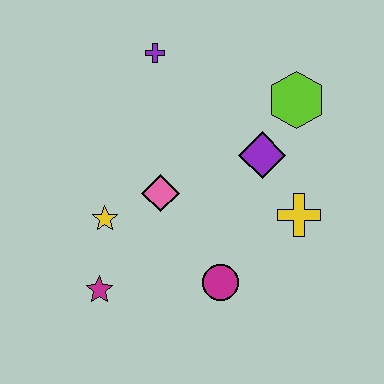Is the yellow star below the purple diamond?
Yes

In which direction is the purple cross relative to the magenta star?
The purple cross is above the magenta star.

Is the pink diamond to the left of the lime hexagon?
Yes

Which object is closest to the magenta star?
The yellow star is closest to the magenta star.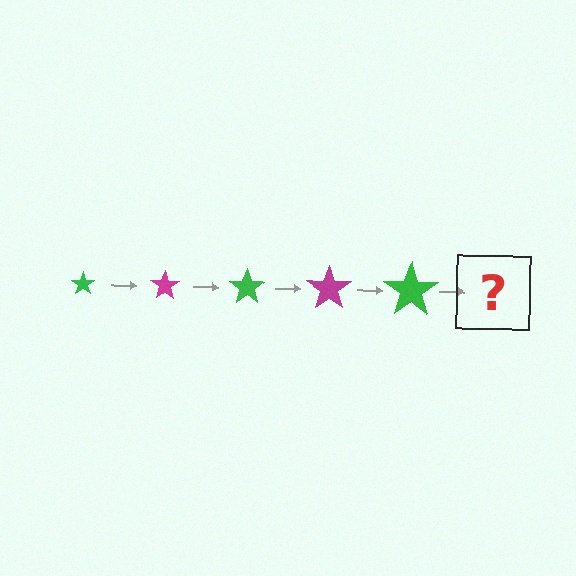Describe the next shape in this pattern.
It should be a magenta star, larger than the previous one.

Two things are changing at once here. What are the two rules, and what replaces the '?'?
The two rules are that the star grows larger each step and the color cycles through green and magenta. The '?' should be a magenta star, larger than the previous one.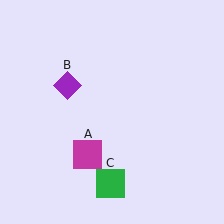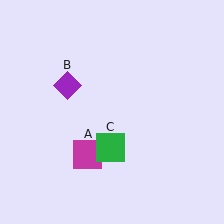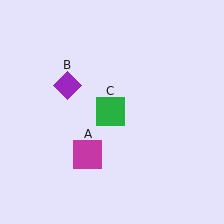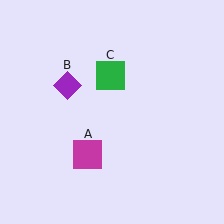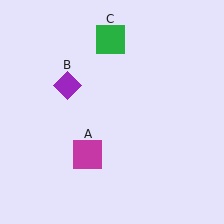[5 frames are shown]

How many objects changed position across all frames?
1 object changed position: green square (object C).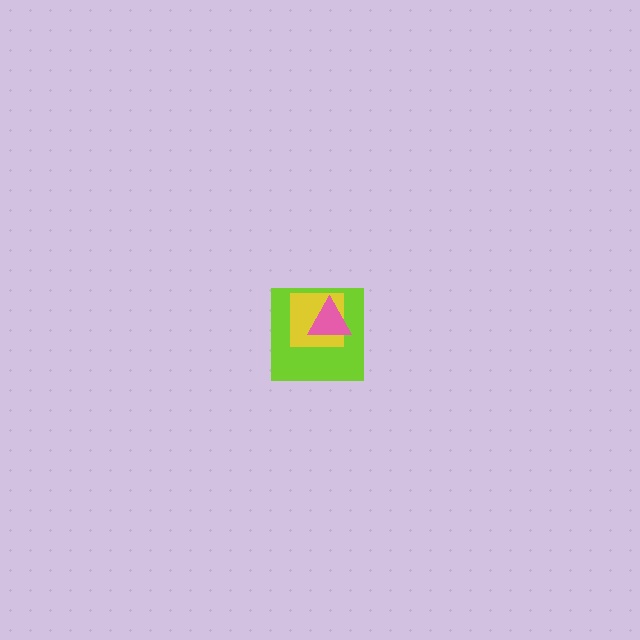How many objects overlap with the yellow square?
2 objects overlap with the yellow square.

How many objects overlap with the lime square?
2 objects overlap with the lime square.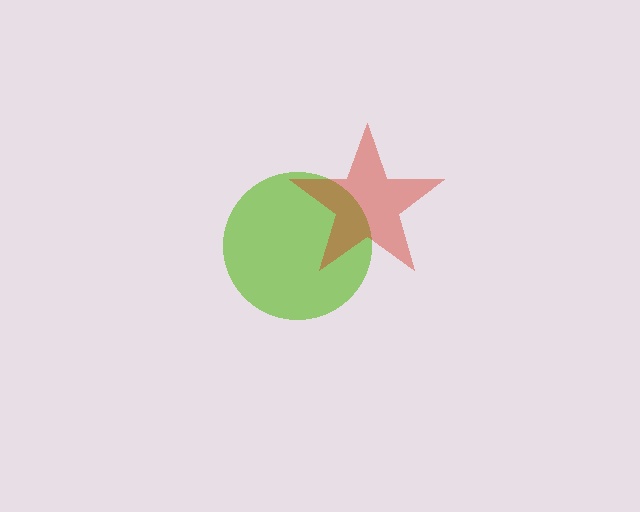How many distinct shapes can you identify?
There are 2 distinct shapes: a lime circle, a red star.